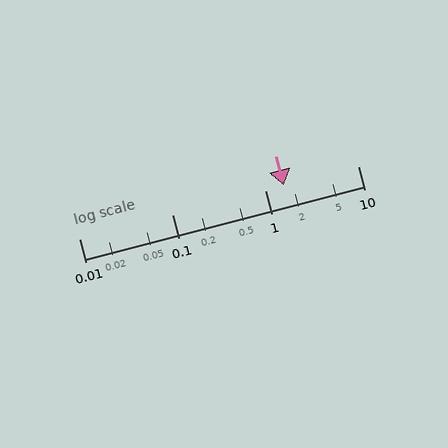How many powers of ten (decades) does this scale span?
The scale spans 3 decades, from 0.01 to 10.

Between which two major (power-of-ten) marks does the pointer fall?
The pointer is between 1 and 10.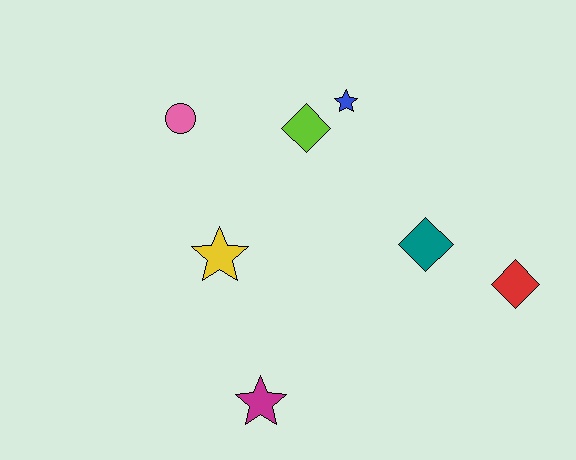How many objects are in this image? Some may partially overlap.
There are 7 objects.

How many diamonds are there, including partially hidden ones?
There are 3 diamonds.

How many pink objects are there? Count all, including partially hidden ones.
There is 1 pink object.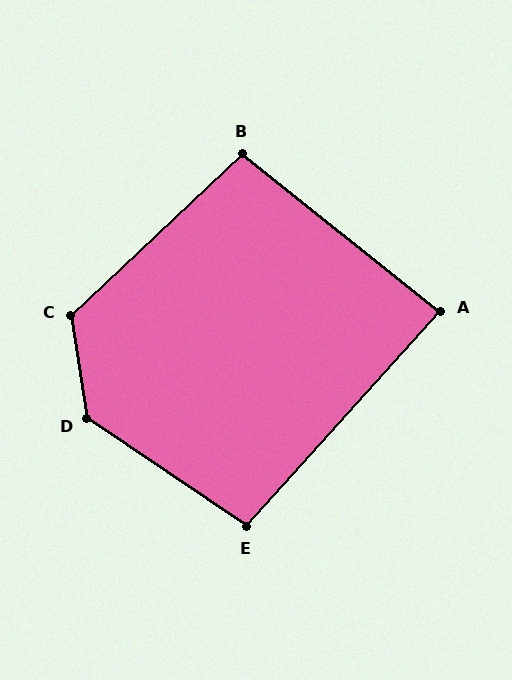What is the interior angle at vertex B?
Approximately 98 degrees (obtuse).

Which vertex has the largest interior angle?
D, at approximately 133 degrees.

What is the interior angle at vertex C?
Approximately 125 degrees (obtuse).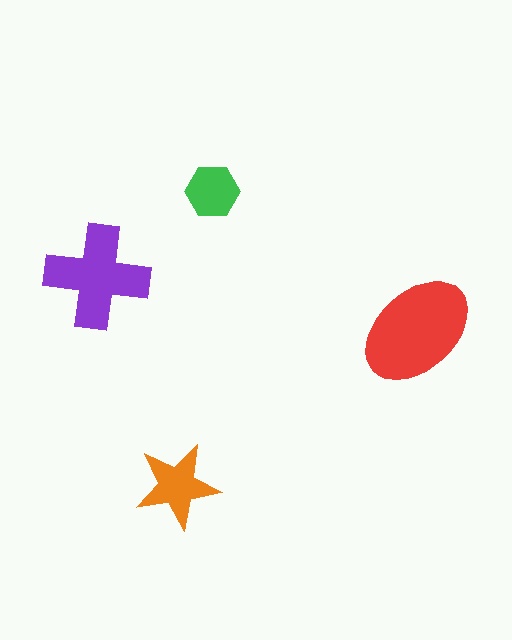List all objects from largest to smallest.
The red ellipse, the purple cross, the orange star, the green hexagon.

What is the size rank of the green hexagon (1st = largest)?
4th.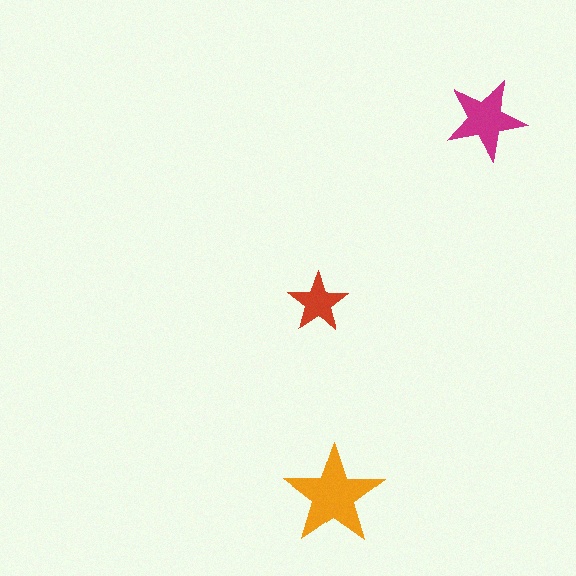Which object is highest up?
The magenta star is topmost.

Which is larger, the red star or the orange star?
The orange one.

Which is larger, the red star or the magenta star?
The magenta one.